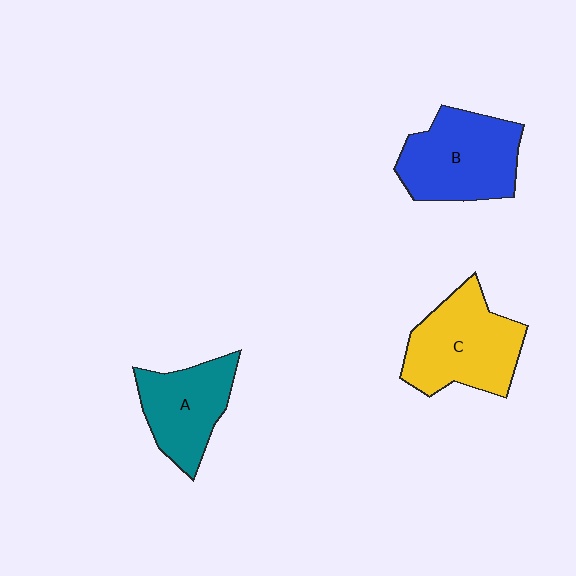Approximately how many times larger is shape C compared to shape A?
Approximately 1.3 times.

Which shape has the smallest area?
Shape A (teal).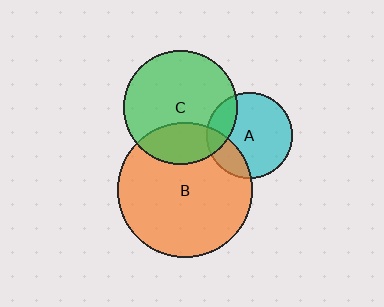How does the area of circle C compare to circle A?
Approximately 1.8 times.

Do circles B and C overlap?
Yes.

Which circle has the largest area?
Circle B (orange).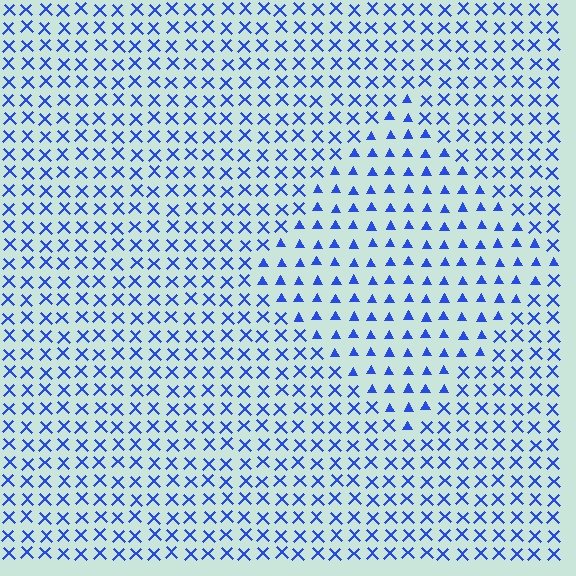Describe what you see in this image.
The image is filled with small blue elements arranged in a uniform grid. A diamond-shaped region contains triangles, while the surrounding area contains X marks. The boundary is defined purely by the change in element shape.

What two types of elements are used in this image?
The image uses triangles inside the diamond region and X marks outside it.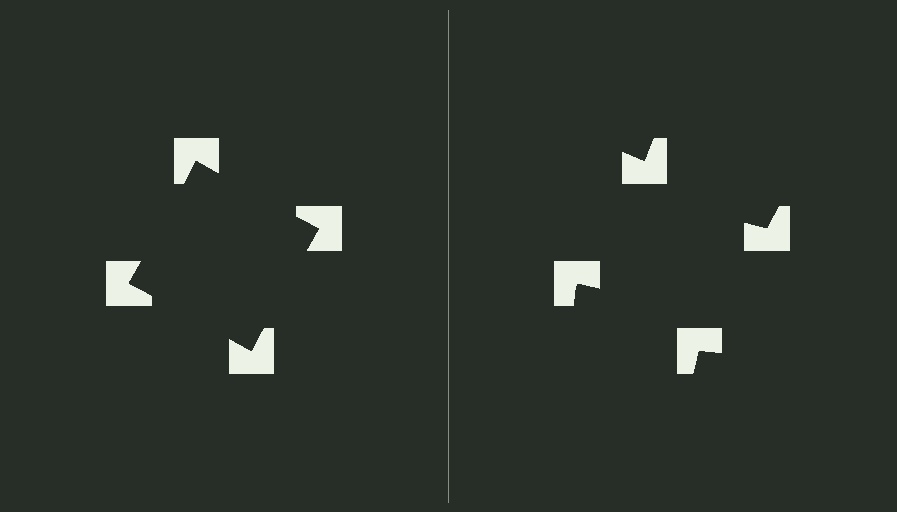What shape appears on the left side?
An illusory square.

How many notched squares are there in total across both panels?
8 — 4 on each side.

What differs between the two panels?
The notched squares are positioned identically on both sides; only the wedge orientations differ. On the left they align to a square; on the right they are misaligned.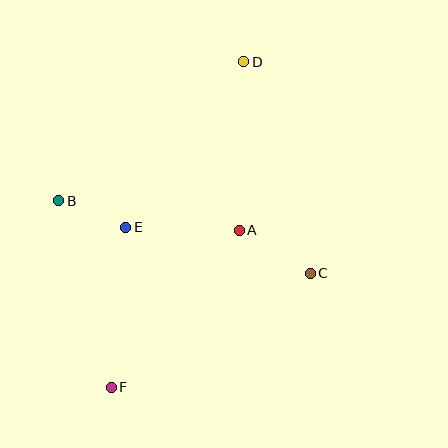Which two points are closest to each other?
Points B and E are closest to each other.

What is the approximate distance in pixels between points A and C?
The distance between A and C is approximately 83 pixels.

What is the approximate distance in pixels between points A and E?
The distance between A and E is approximately 114 pixels.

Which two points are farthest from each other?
Points D and F are farthest from each other.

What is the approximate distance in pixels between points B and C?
The distance between B and C is approximately 262 pixels.